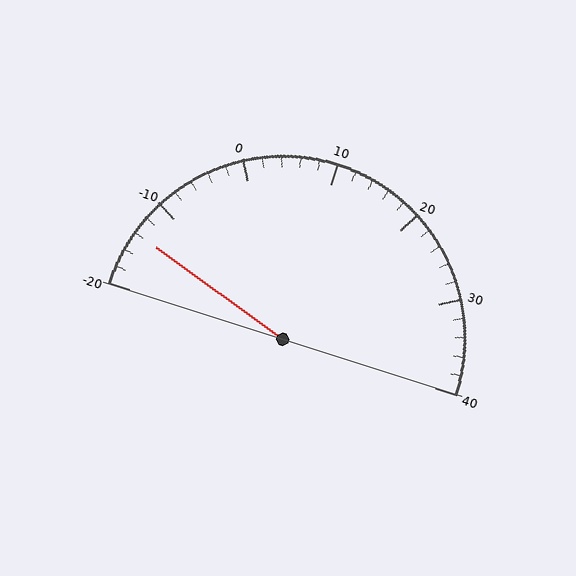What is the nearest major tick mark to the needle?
The nearest major tick mark is -10.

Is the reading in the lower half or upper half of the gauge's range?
The reading is in the lower half of the range (-20 to 40).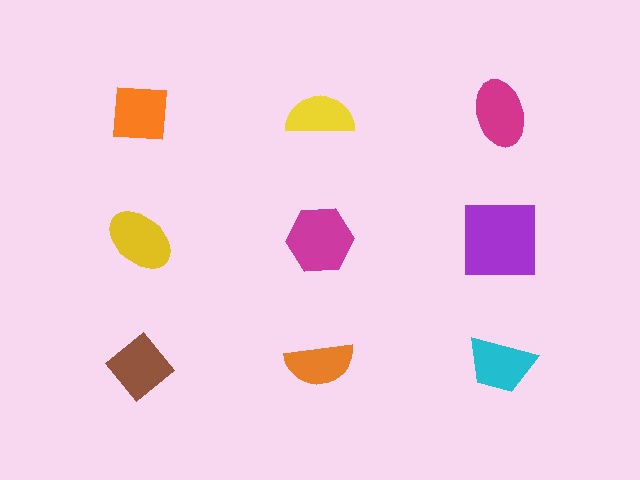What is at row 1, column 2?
A yellow semicircle.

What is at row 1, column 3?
A magenta ellipse.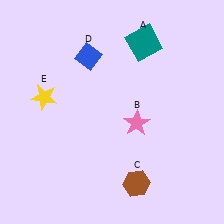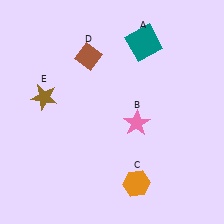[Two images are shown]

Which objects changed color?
C changed from brown to orange. D changed from blue to brown. E changed from yellow to brown.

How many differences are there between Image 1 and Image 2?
There are 3 differences between the two images.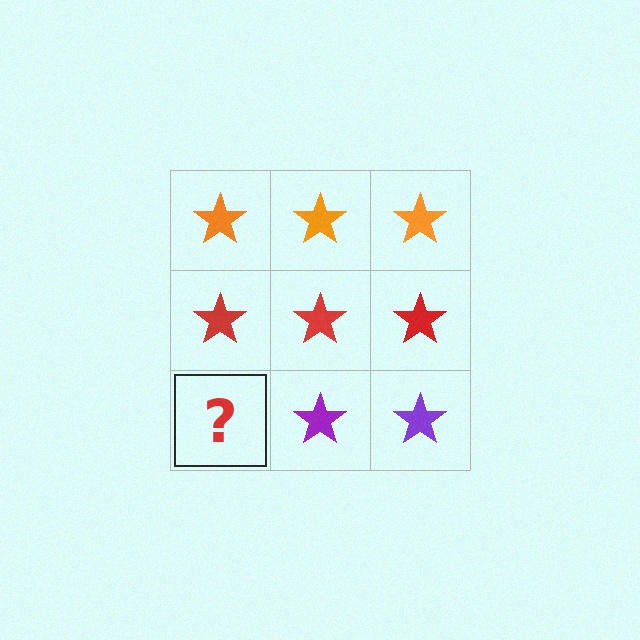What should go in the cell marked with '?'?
The missing cell should contain a purple star.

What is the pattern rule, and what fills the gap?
The rule is that each row has a consistent color. The gap should be filled with a purple star.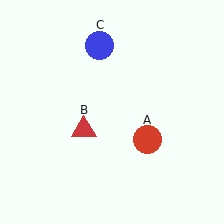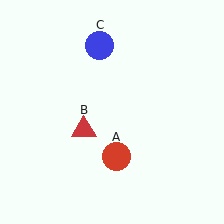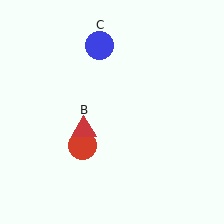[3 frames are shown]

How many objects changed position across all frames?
1 object changed position: red circle (object A).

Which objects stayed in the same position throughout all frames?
Red triangle (object B) and blue circle (object C) remained stationary.